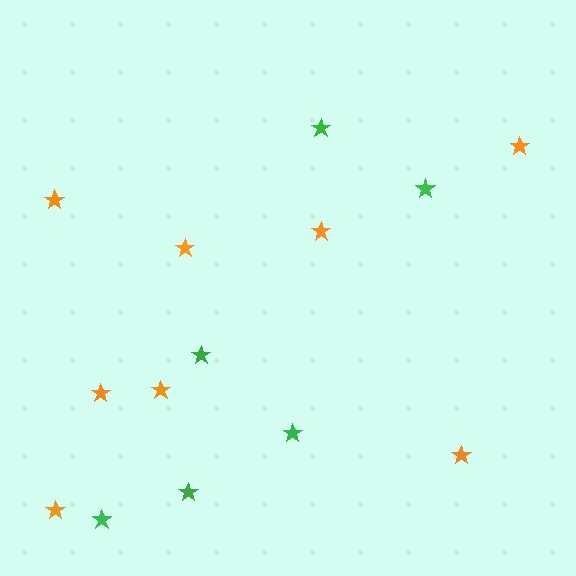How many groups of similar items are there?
There are 2 groups: one group of orange stars (8) and one group of green stars (6).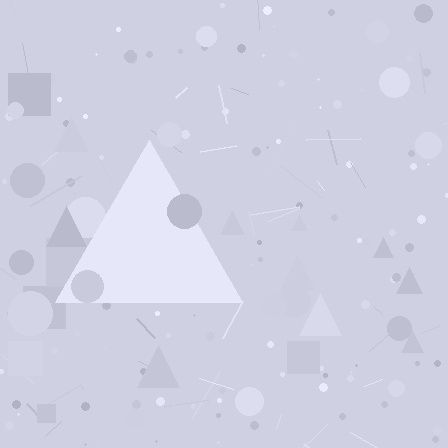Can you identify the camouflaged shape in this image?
The camouflaged shape is a triangle.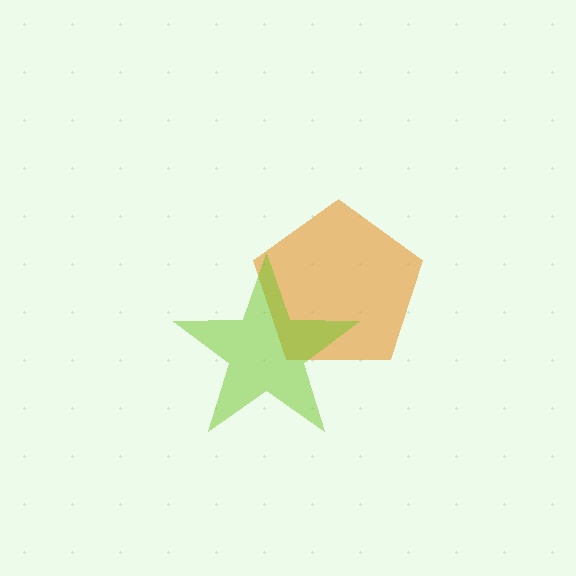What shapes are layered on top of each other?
The layered shapes are: an orange pentagon, a lime star.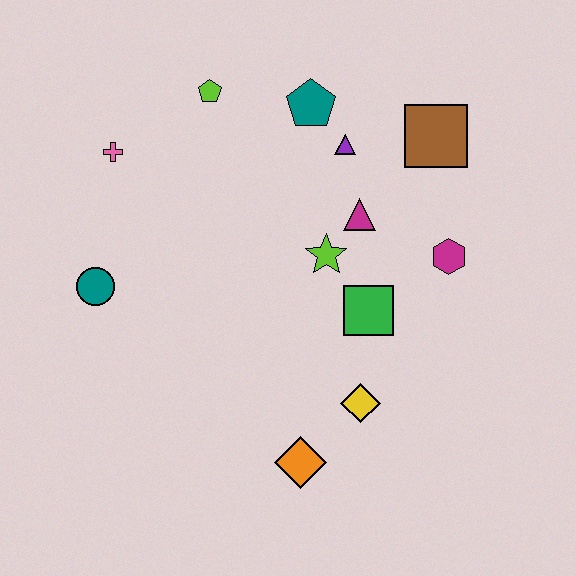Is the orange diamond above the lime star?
No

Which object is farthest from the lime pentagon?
The orange diamond is farthest from the lime pentagon.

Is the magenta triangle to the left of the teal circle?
No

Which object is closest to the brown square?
The purple triangle is closest to the brown square.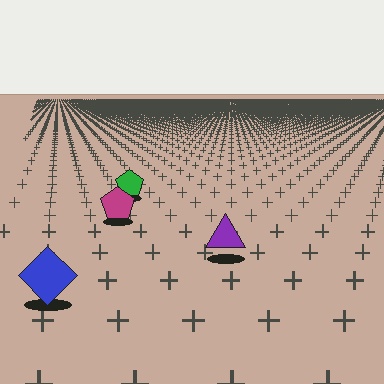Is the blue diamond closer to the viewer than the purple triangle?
Yes. The blue diamond is closer — you can tell from the texture gradient: the ground texture is coarser near it.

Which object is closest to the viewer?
The blue diamond is closest. The texture marks near it are larger and more spread out.